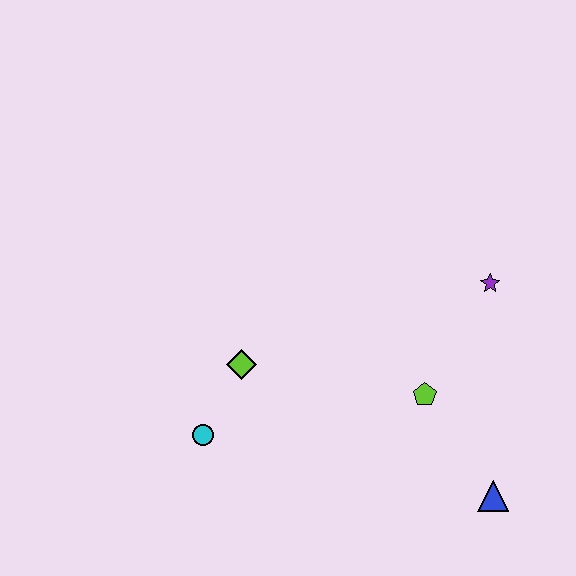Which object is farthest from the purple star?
The cyan circle is farthest from the purple star.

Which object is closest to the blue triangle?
The lime pentagon is closest to the blue triangle.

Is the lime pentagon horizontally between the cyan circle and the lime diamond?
No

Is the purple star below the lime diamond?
No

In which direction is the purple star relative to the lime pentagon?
The purple star is above the lime pentagon.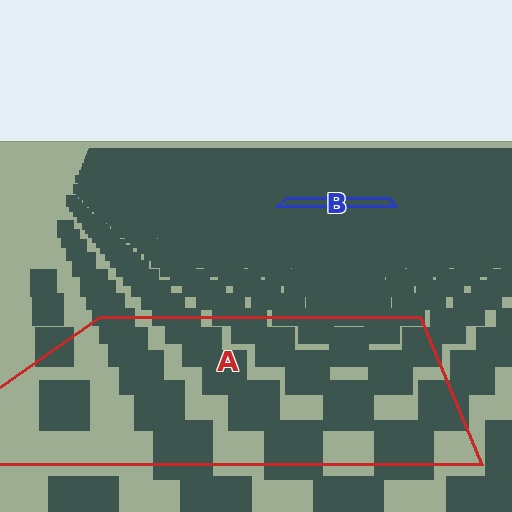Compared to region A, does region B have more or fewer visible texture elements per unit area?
Region B has more texture elements per unit area — they are packed more densely because it is farther away.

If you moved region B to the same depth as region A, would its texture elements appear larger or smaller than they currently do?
They would appear larger. At a closer depth, the same texture elements are projected at a bigger on-screen size.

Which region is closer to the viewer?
Region A is closer. The texture elements there are larger and more spread out.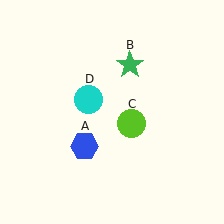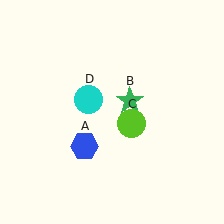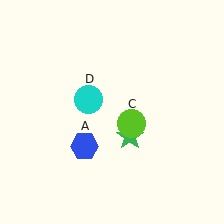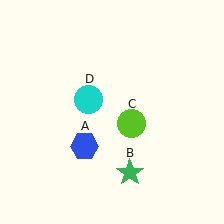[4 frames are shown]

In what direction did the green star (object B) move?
The green star (object B) moved down.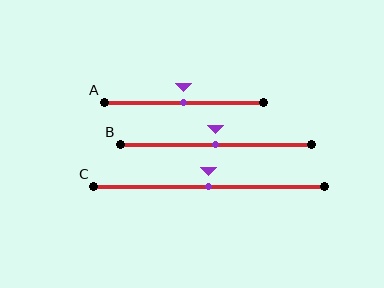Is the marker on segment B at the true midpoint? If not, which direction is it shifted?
Yes, the marker on segment B is at the true midpoint.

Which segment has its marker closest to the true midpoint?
Segment A has its marker closest to the true midpoint.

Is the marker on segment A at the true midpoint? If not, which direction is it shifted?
Yes, the marker on segment A is at the true midpoint.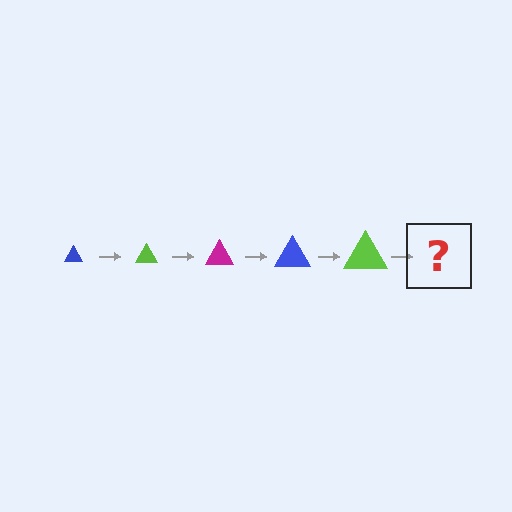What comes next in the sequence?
The next element should be a magenta triangle, larger than the previous one.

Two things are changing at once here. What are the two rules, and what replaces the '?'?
The two rules are that the triangle grows larger each step and the color cycles through blue, lime, and magenta. The '?' should be a magenta triangle, larger than the previous one.